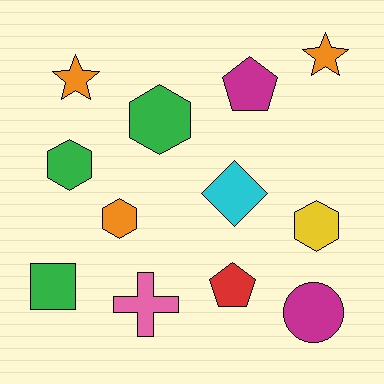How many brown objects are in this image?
There are no brown objects.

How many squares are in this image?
There is 1 square.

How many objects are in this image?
There are 12 objects.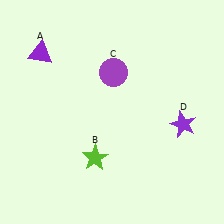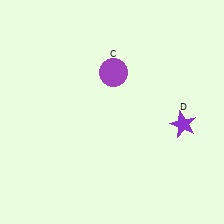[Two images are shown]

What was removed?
The lime star (B), the purple triangle (A) were removed in Image 2.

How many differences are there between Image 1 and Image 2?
There are 2 differences between the two images.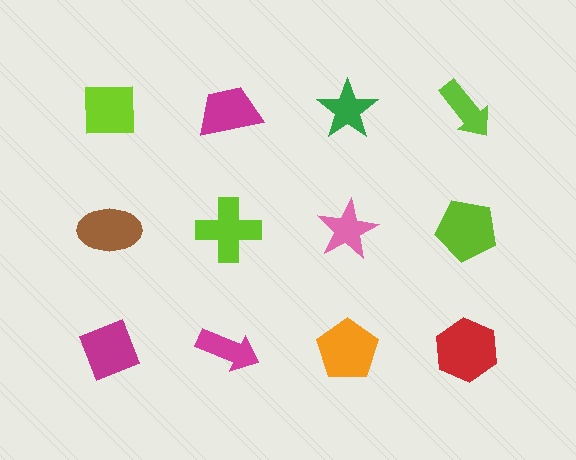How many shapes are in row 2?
4 shapes.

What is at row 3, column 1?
A magenta diamond.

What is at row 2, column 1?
A brown ellipse.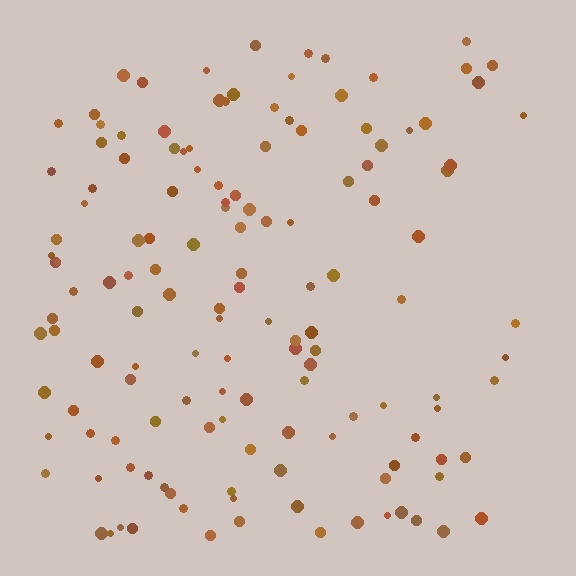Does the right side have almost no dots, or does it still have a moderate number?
Still a moderate number, just noticeably fewer than the left.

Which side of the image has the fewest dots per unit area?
The right.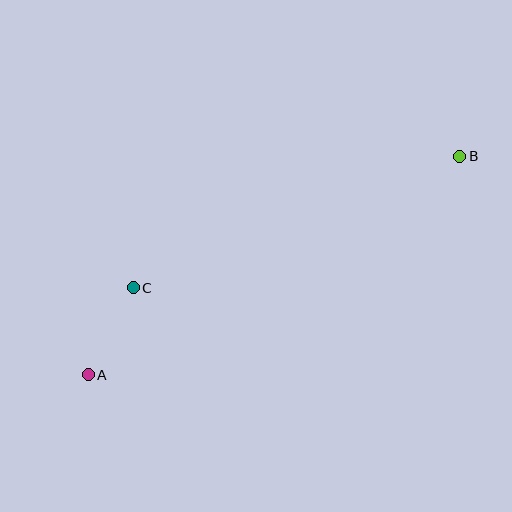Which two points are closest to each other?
Points A and C are closest to each other.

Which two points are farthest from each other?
Points A and B are farthest from each other.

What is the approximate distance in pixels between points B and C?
The distance between B and C is approximately 352 pixels.